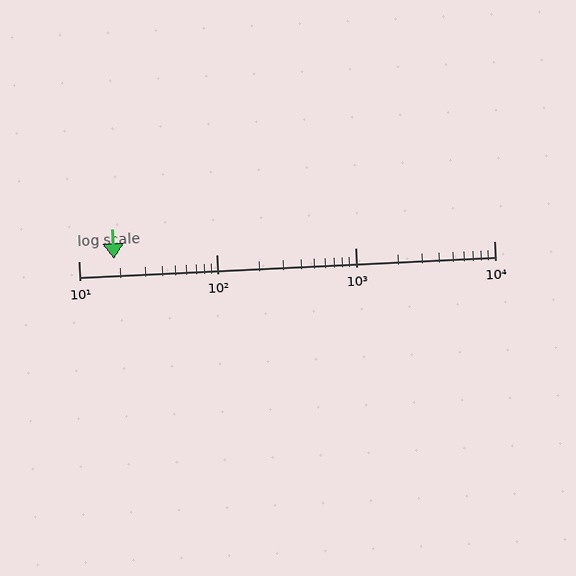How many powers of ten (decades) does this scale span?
The scale spans 3 decades, from 10 to 10000.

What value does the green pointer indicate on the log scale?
The pointer indicates approximately 18.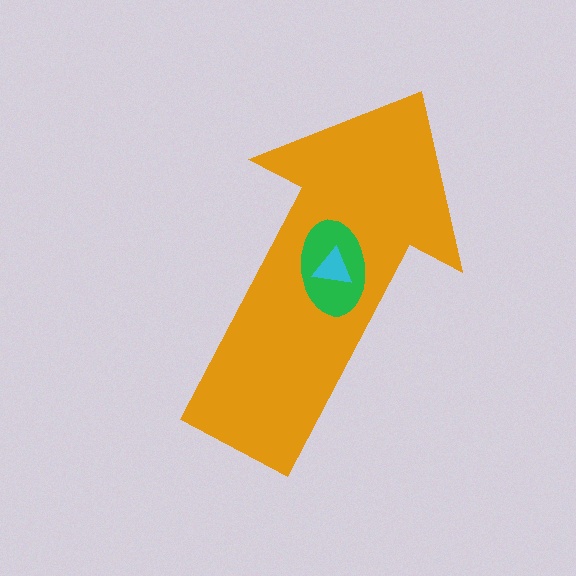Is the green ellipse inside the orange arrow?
Yes.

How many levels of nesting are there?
3.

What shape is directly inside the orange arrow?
The green ellipse.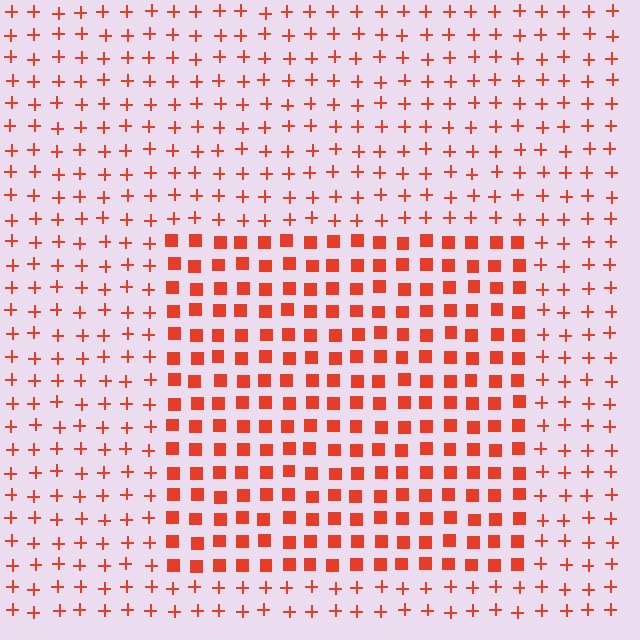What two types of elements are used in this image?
The image uses squares inside the rectangle region and plus signs outside it.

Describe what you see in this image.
The image is filled with small red elements arranged in a uniform grid. A rectangle-shaped region contains squares, while the surrounding area contains plus signs. The boundary is defined purely by the change in element shape.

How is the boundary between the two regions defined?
The boundary is defined by a change in element shape: squares inside vs. plus signs outside. All elements share the same color and spacing.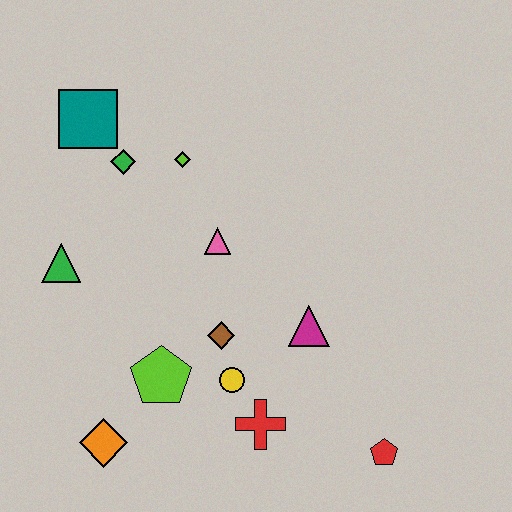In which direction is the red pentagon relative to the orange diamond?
The red pentagon is to the right of the orange diamond.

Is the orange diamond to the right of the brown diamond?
No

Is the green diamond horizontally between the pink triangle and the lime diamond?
No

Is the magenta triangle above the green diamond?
No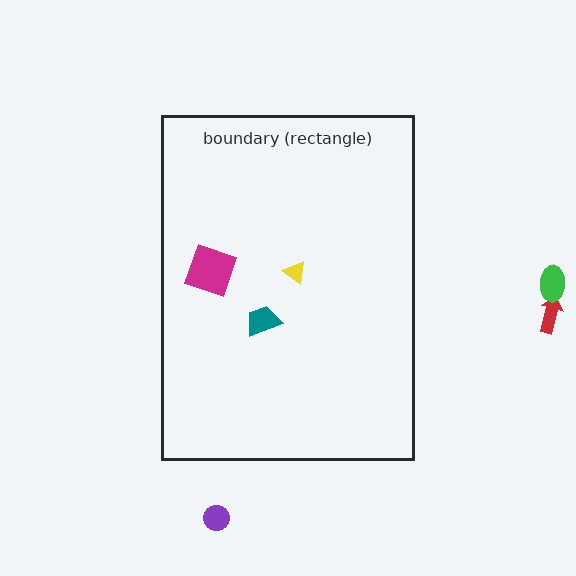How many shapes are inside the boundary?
3 inside, 3 outside.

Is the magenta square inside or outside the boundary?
Inside.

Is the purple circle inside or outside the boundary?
Outside.